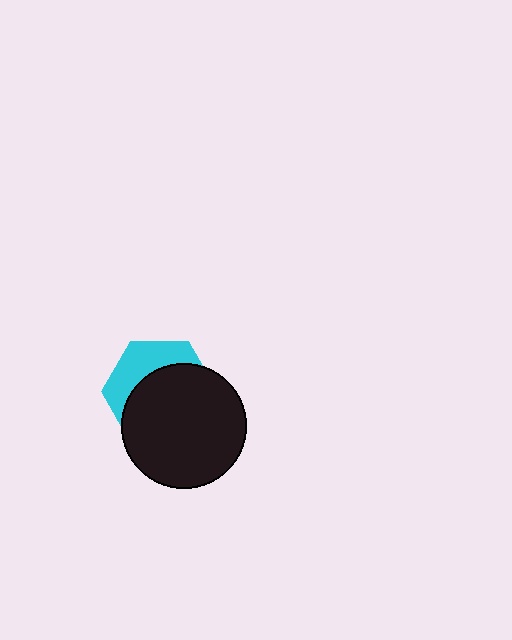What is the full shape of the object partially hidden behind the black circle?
The partially hidden object is a cyan hexagon.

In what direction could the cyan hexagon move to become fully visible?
The cyan hexagon could move up. That would shift it out from behind the black circle entirely.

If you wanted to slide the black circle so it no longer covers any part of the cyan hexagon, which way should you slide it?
Slide it down — that is the most direct way to separate the two shapes.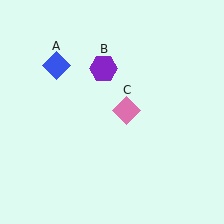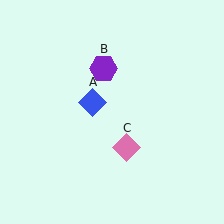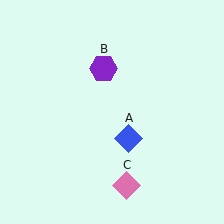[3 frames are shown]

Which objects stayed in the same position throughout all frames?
Purple hexagon (object B) remained stationary.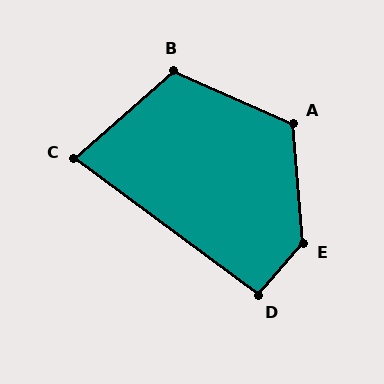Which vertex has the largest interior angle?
E, at approximately 135 degrees.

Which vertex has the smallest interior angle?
C, at approximately 78 degrees.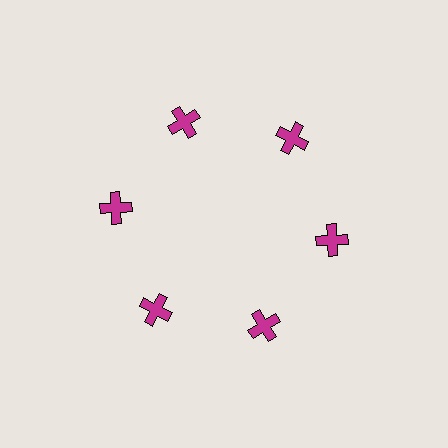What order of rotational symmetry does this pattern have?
This pattern has 6-fold rotational symmetry.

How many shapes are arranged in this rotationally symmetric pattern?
There are 6 shapes, arranged in 6 groups of 1.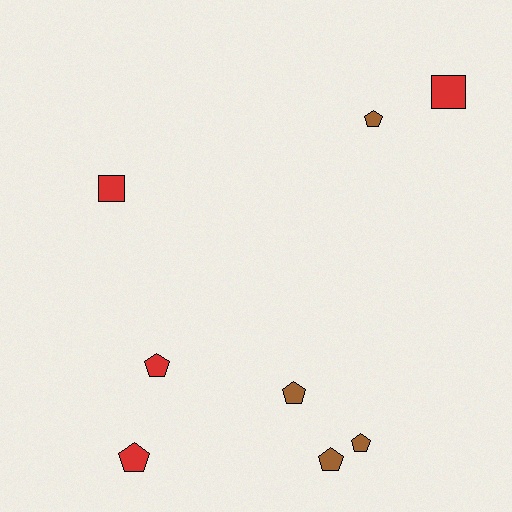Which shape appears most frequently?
Pentagon, with 6 objects.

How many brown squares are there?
There are no brown squares.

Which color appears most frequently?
Brown, with 4 objects.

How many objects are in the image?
There are 8 objects.